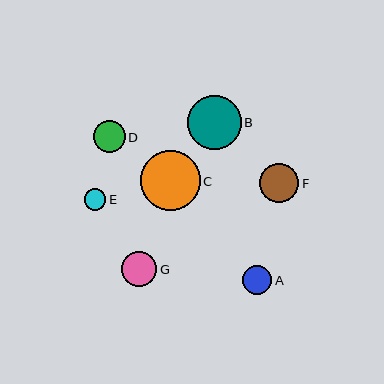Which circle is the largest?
Circle C is the largest with a size of approximately 60 pixels.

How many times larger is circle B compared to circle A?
Circle B is approximately 1.8 times the size of circle A.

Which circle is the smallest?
Circle E is the smallest with a size of approximately 22 pixels.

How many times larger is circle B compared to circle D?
Circle B is approximately 1.7 times the size of circle D.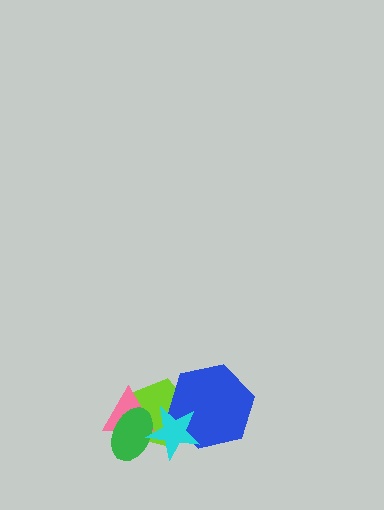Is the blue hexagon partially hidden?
Yes, it is partially covered by another shape.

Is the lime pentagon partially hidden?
Yes, it is partially covered by another shape.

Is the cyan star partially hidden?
No, no other shape covers it.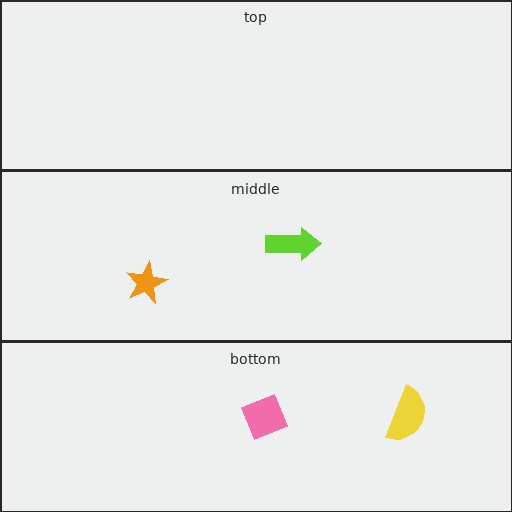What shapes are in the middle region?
The orange star, the lime arrow.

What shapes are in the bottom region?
The yellow semicircle, the pink square.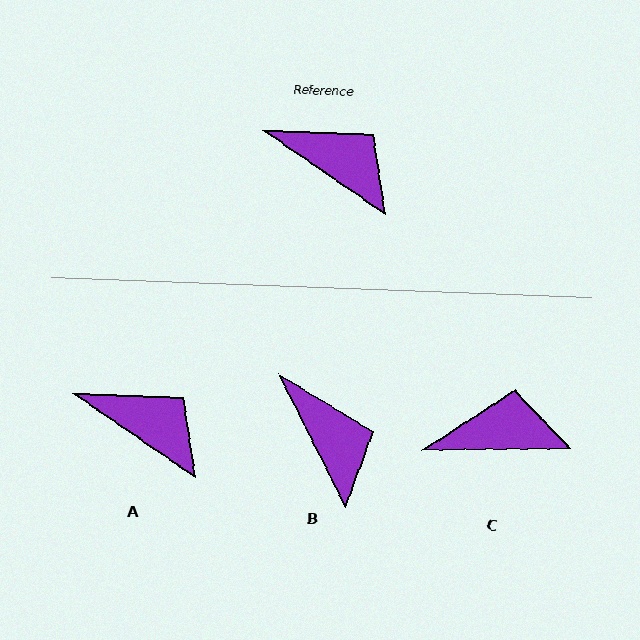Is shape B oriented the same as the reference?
No, it is off by about 29 degrees.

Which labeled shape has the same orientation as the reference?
A.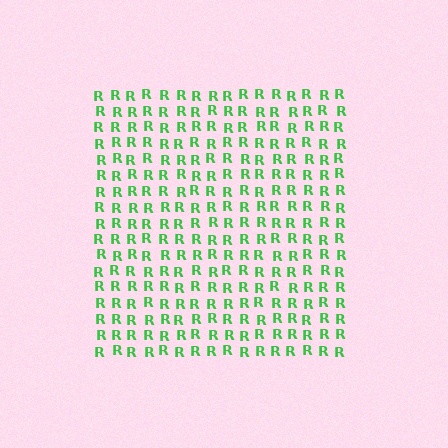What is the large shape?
The large shape is a square.